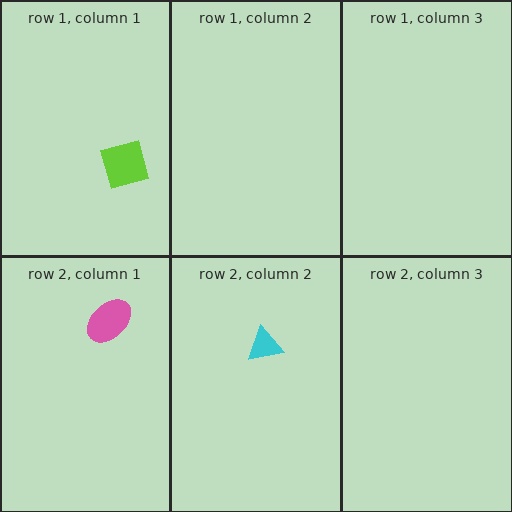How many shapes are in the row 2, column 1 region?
1.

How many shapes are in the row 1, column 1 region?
1.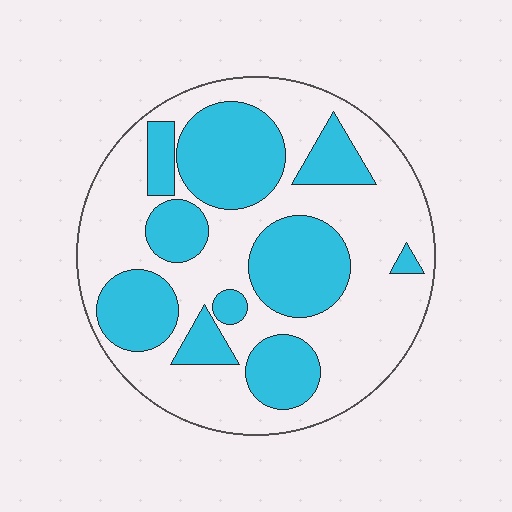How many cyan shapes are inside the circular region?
10.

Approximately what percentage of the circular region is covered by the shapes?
Approximately 40%.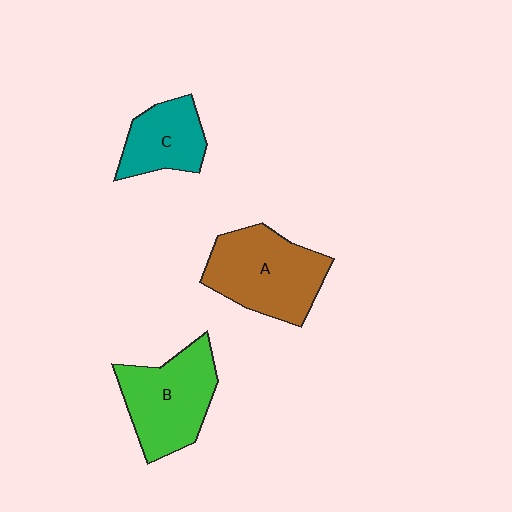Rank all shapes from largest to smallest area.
From largest to smallest: A (brown), B (green), C (teal).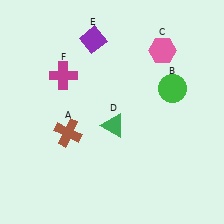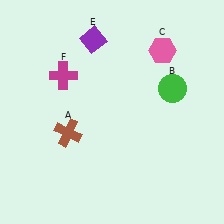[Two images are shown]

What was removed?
The green triangle (D) was removed in Image 2.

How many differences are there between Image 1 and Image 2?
There is 1 difference between the two images.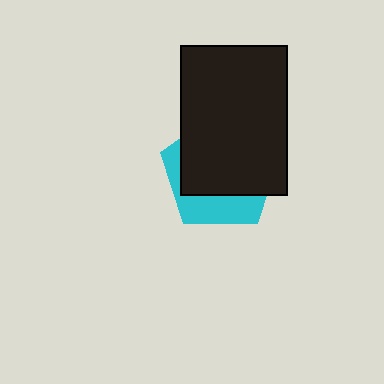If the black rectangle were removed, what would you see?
You would see the complete cyan pentagon.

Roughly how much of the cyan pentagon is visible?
A small part of it is visible (roughly 32%).